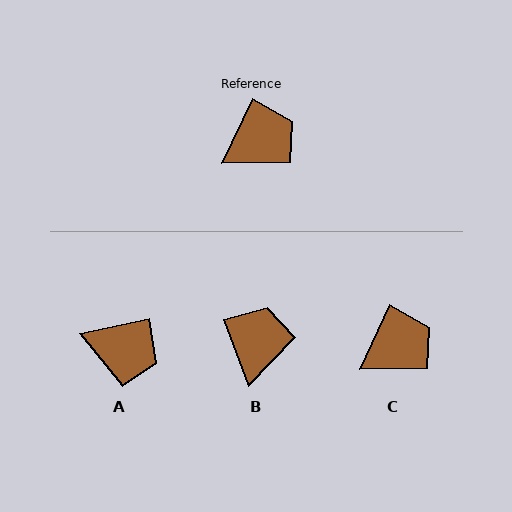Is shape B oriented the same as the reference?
No, it is off by about 46 degrees.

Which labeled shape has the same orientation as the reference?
C.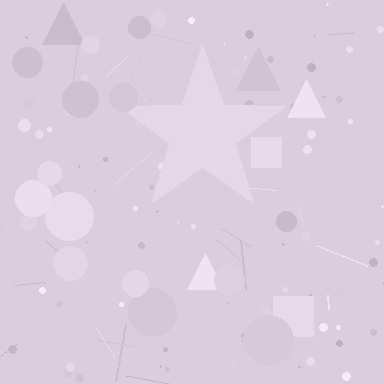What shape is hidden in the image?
A star is hidden in the image.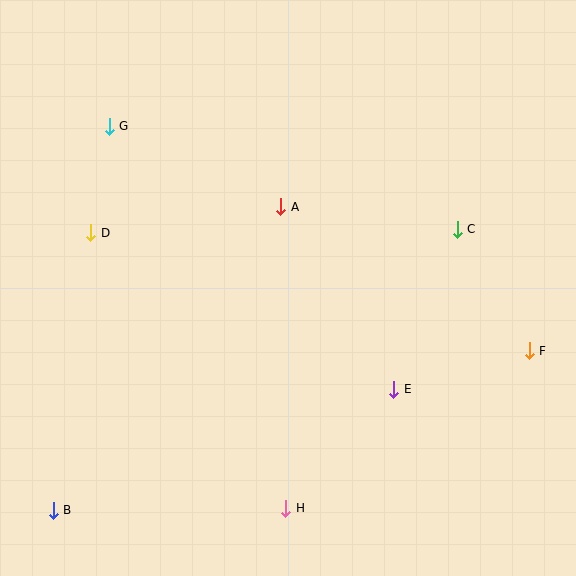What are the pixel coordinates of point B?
Point B is at (53, 510).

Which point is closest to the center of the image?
Point A at (281, 207) is closest to the center.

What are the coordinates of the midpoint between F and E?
The midpoint between F and E is at (462, 370).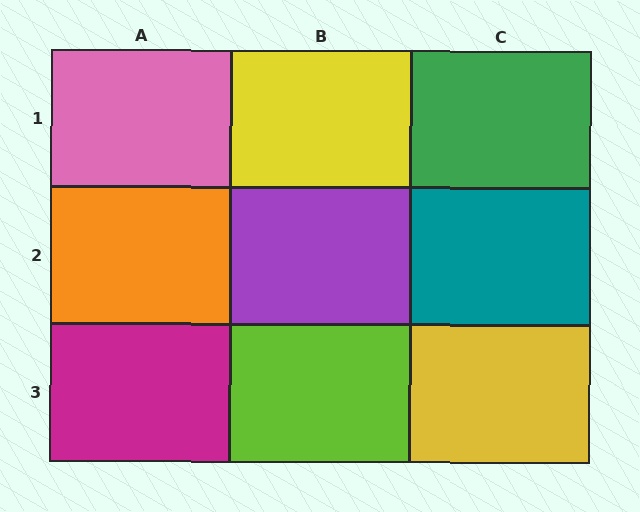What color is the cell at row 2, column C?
Teal.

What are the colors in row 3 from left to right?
Magenta, lime, yellow.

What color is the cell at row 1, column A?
Pink.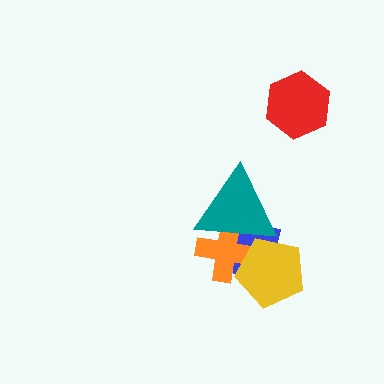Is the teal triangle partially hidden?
Yes, it is partially covered by another shape.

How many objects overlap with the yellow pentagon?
3 objects overlap with the yellow pentagon.